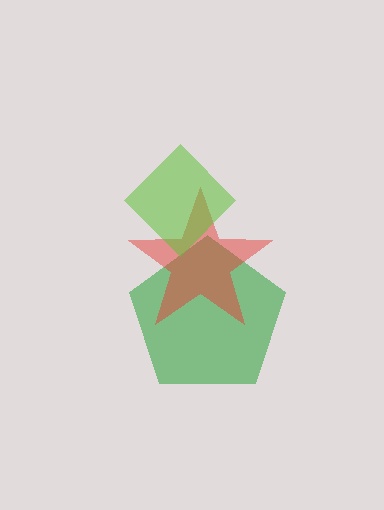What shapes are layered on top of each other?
The layered shapes are: a green pentagon, a red star, a lime diamond.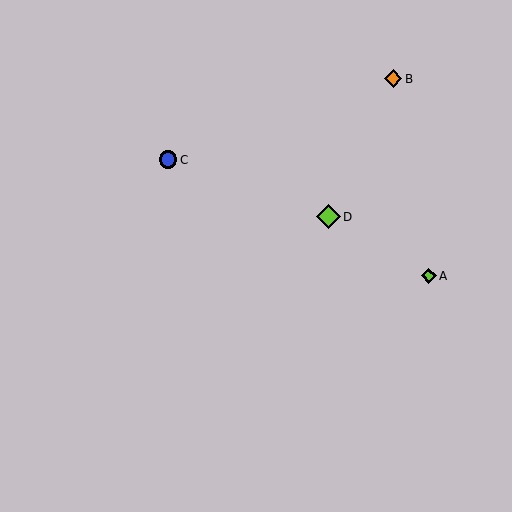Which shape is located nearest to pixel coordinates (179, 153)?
The blue circle (labeled C) at (168, 160) is nearest to that location.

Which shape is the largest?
The lime diamond (labeled D) is the largest.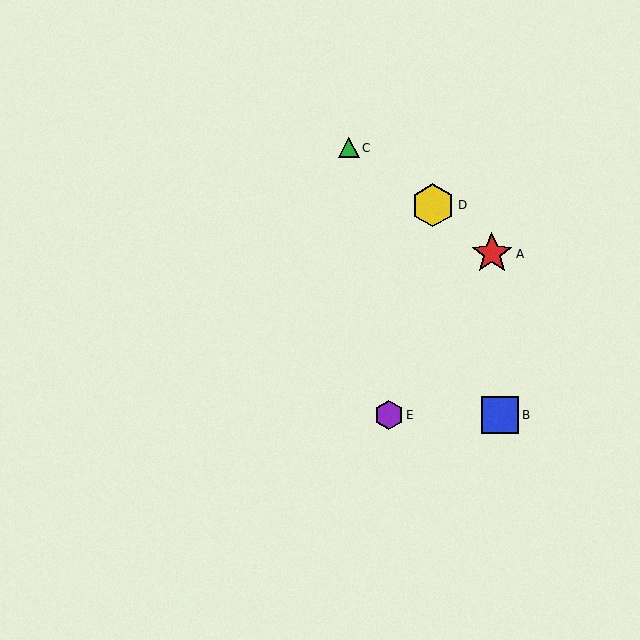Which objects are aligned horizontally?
Objects B, E are aligned horizontally.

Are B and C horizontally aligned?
No, B is at y≈415 and C is at y≈148.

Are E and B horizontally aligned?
Yes, both are at y≈415.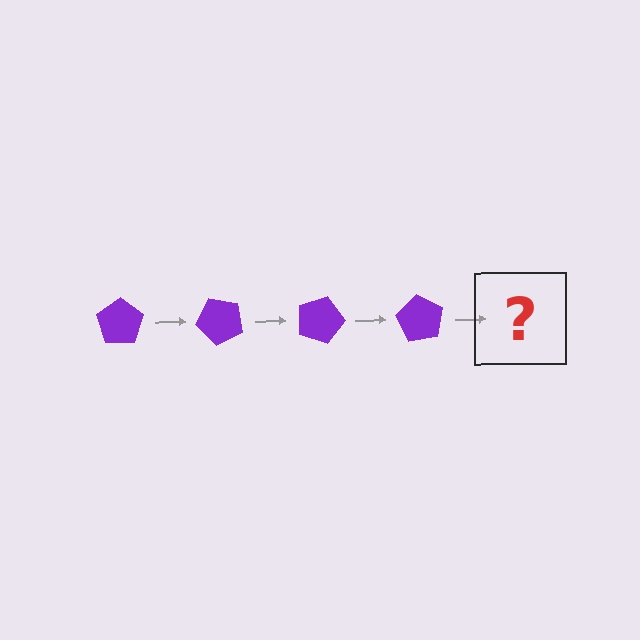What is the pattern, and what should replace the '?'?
The pattern is that the pentagon rotates 45 degrees each step. The '?' should be a purple pentagon rotated 180 degrees.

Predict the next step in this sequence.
The next step is a purple pentagon rotated 180 degrees.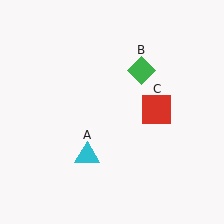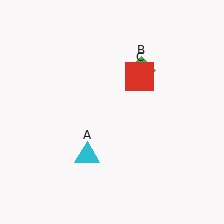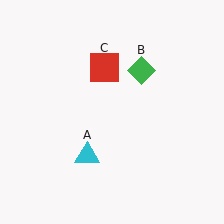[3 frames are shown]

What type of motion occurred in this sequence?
The red square (object C) rotated counterclockwise around the center of the scene.